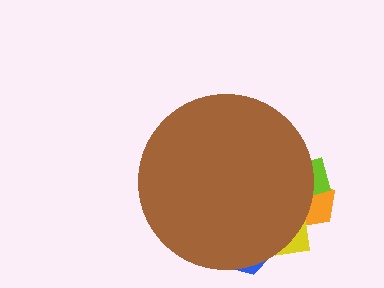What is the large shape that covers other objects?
A brown circle.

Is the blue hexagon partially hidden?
Yes, the blue hexagon is partially hidden behind the brown circle.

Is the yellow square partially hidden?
Yes, the yellow square is partially hidden behind the brown circle.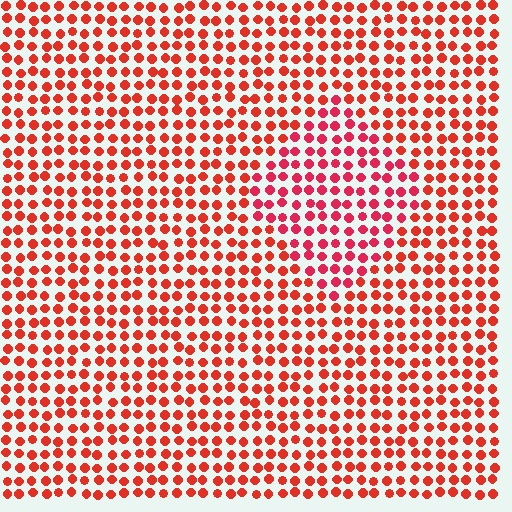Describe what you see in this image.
The image is filled with small red elements in a uniform arrangement. A diamond-shaped region is visible where the elements are tinted to a slightly different hue, forming a subtle color boundary.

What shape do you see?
I see a diamond.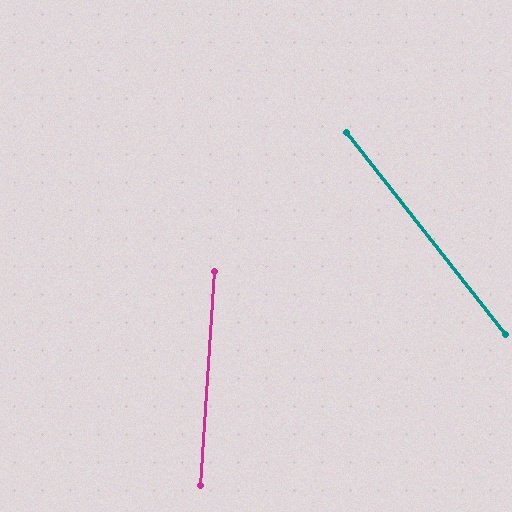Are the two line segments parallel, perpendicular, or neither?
Neither parallel nor perpendicular — they differ by about 42°.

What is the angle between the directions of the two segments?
Approximately 42 degrees.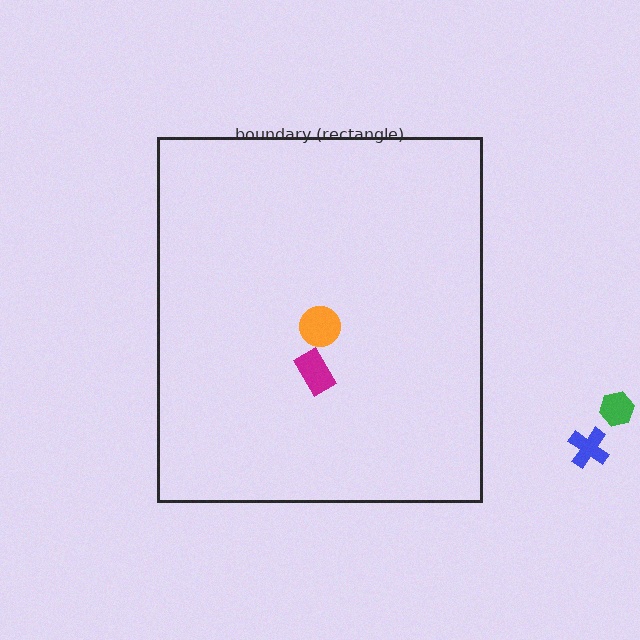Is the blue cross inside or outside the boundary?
Outside.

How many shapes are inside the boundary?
2 inside, 2 outside.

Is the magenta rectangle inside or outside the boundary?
Inside.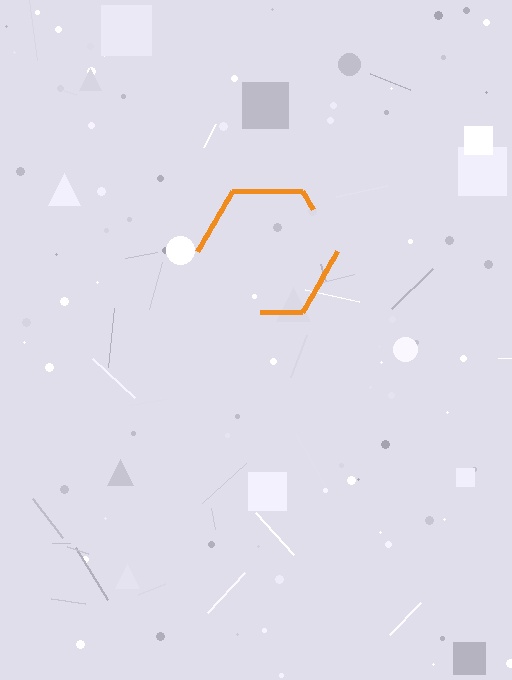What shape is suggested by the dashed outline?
The dashed outline suggests a hexagon.